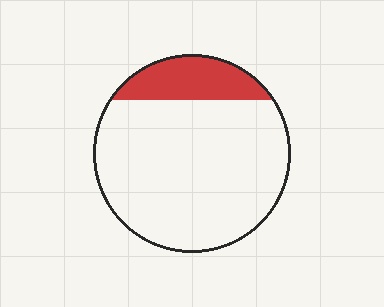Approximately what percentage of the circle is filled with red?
Approximately 15%.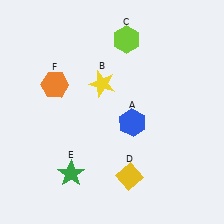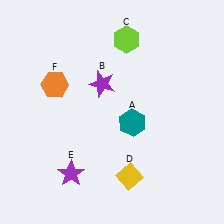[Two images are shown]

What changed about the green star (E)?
In Image 1, E is green. In Image 2, it changed to purple.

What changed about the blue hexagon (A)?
In Image 1, A is blue. In Image 2, it changed to teal.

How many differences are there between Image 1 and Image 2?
There are 3 differences between the two images.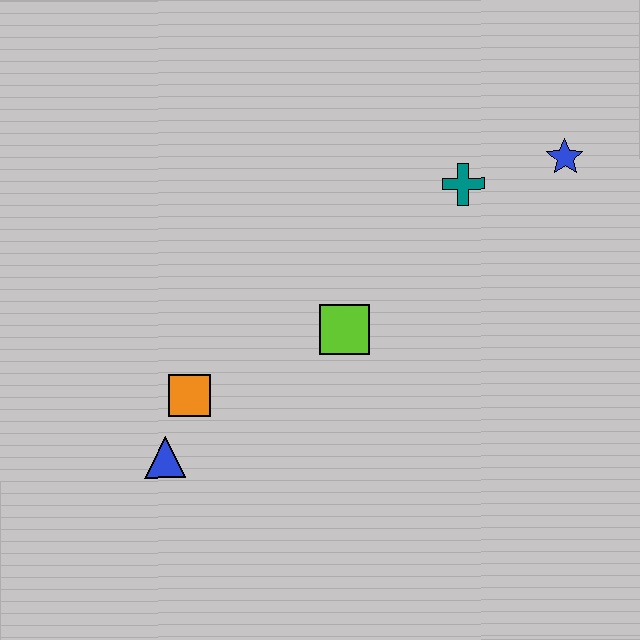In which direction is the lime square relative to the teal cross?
The lime square is below the teal cross.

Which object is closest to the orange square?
The blue triangle is closest to the orange square.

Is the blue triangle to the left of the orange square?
Yes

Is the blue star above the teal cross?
Yes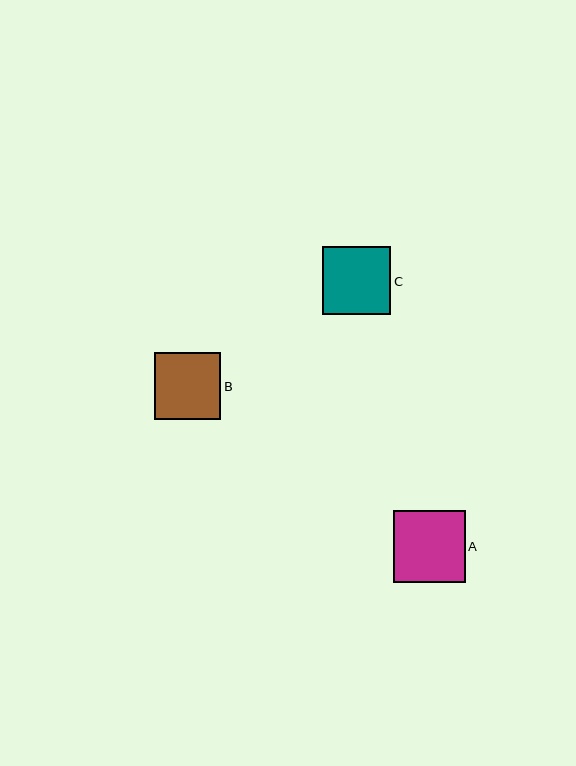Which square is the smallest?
Square B is the smallest with a size of approximately 67 pixels.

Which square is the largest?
Square A is the largest with a size of approximately 71 pixels.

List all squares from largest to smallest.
From largest to smallest: A, C, B.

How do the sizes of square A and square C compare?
Square A and square C are approximately the same size.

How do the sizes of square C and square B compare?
Square C and square B are approximately the same size.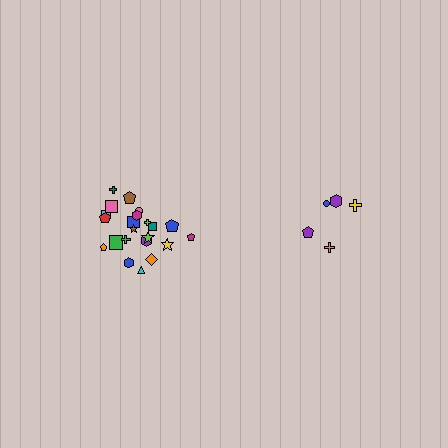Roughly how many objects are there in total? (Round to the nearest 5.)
Roughly 25 objects in total.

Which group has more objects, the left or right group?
The left group.